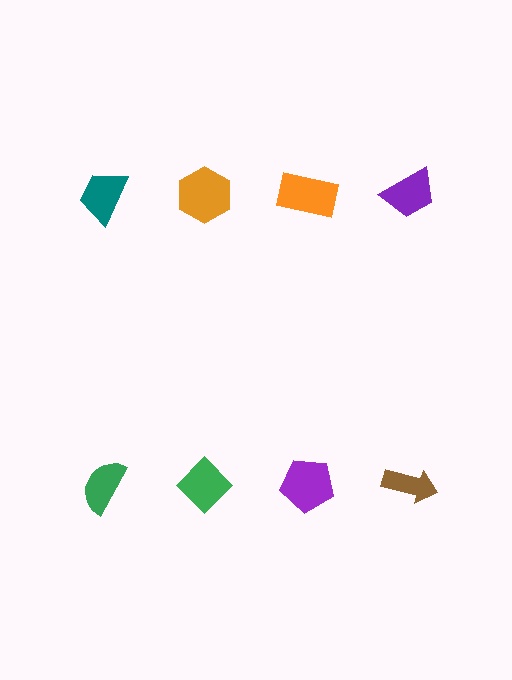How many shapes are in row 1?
4 shapes.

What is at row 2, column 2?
A green diamond.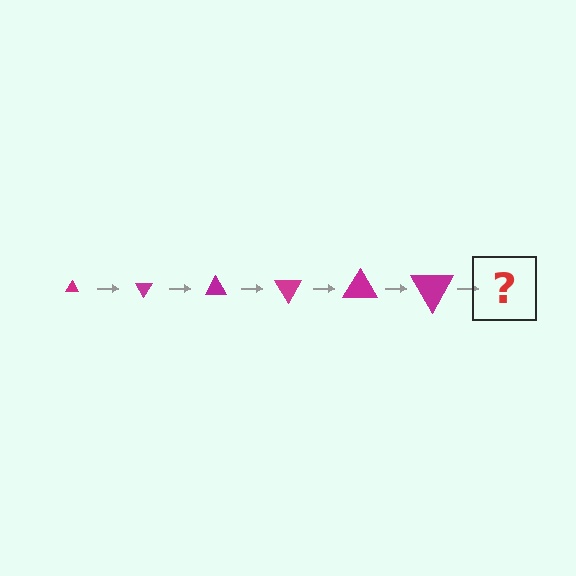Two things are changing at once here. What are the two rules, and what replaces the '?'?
The two rules are that the triangle grows larger each step and it rotates 60 degrees each step. The '?' should be a triangle, larger than the previous one and rotated 360 degrees from the start.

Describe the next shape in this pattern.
It should be a triangle, larger than the previous one and rotated 360 degrees from the start.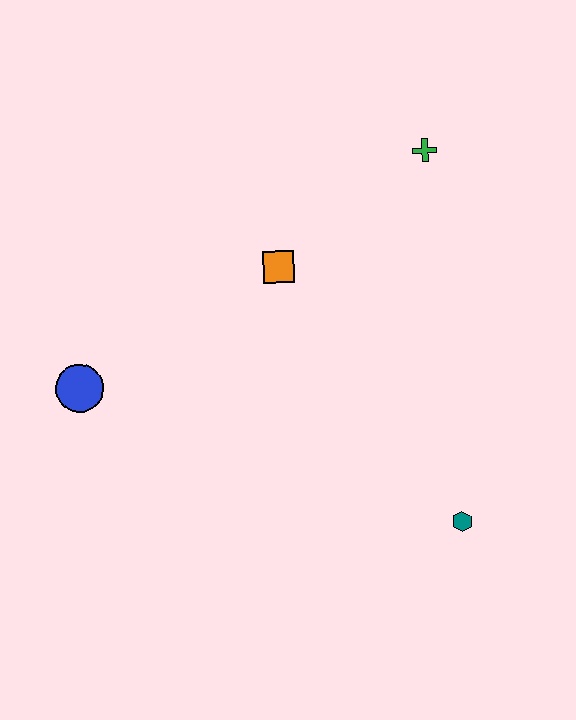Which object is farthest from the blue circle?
The green cross is farthest from the blue circle.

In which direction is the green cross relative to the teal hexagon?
The green cross is above the teal hexagon.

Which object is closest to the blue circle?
The orange square is closest to the blue circle.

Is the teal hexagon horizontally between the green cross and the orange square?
No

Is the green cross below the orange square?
No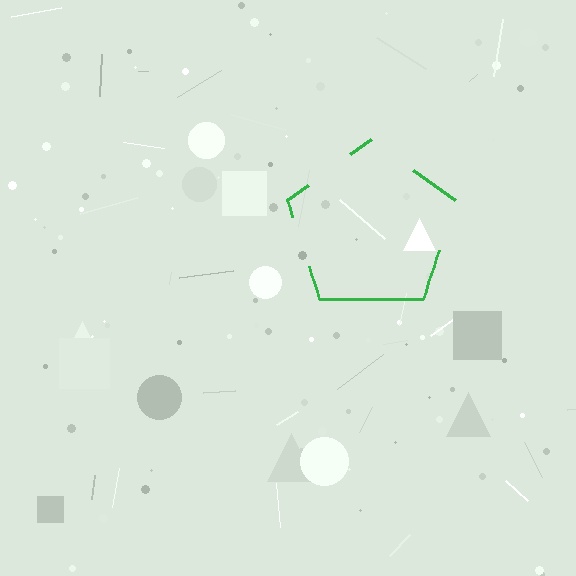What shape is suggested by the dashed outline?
The dashed outline suggests a pentagon.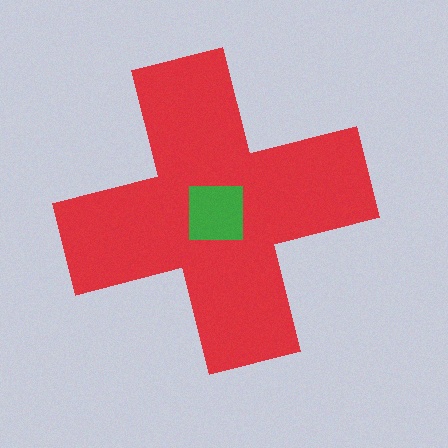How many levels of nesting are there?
2.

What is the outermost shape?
The red cross.